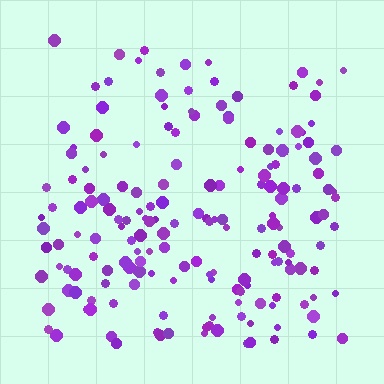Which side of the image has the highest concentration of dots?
The bottom.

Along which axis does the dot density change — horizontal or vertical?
Vertical.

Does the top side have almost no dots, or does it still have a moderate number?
Still a moderate number, just noticeably fewer than the bottom.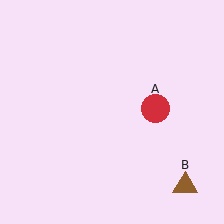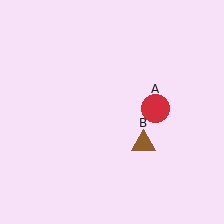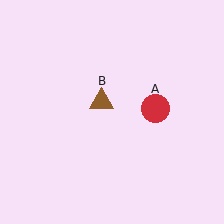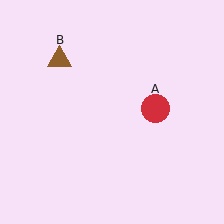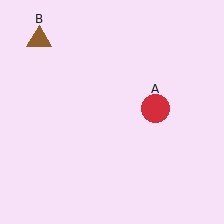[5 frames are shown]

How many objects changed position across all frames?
1 object changed position: brown triangle (object B).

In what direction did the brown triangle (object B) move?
The brown triangle (object B) moved up and to the left.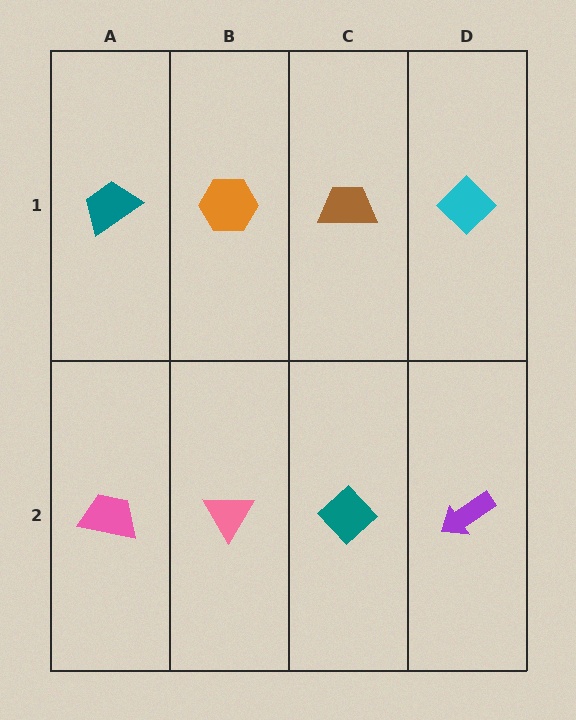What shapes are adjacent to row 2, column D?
A cyan diamond (row 1, column D), a teal diamond (row 2, column C).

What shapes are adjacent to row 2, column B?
An orange hexagon (row 1, column B), a pink trapezoid (row 2, column A), a teal diamond (row 2, column C).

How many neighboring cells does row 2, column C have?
3.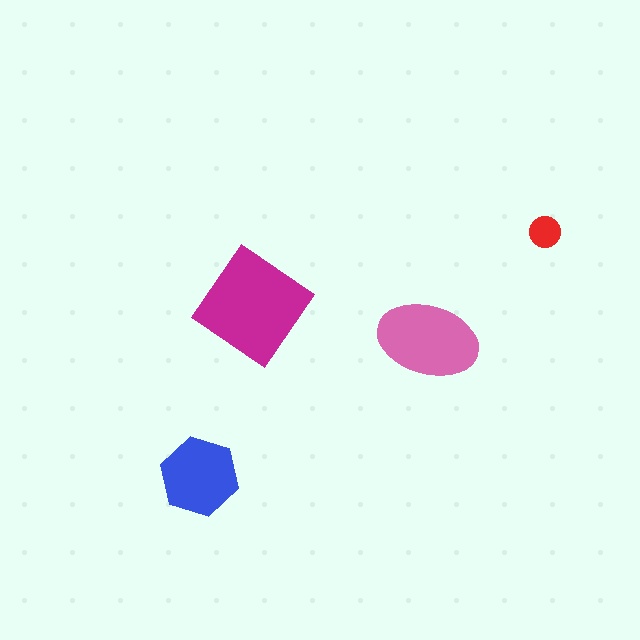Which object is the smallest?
The red circle.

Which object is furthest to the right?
The red circle is rightmost.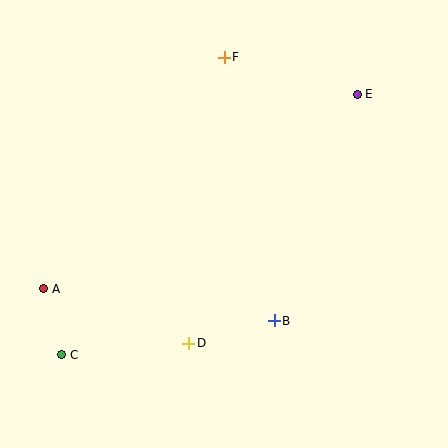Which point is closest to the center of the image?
Point B at (274, 321) is closest to the center.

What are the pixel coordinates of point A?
Point A is at (44, 289).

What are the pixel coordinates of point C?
Point C is at (62, 355).